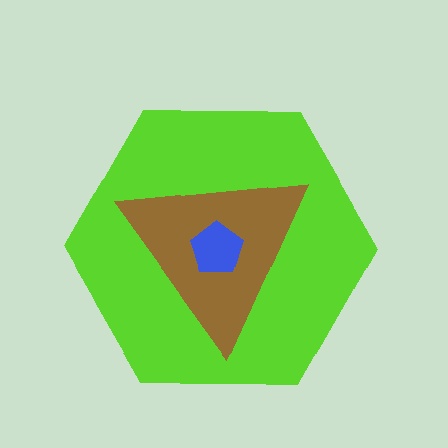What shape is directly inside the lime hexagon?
The brown triangle.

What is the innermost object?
The blue pentagon.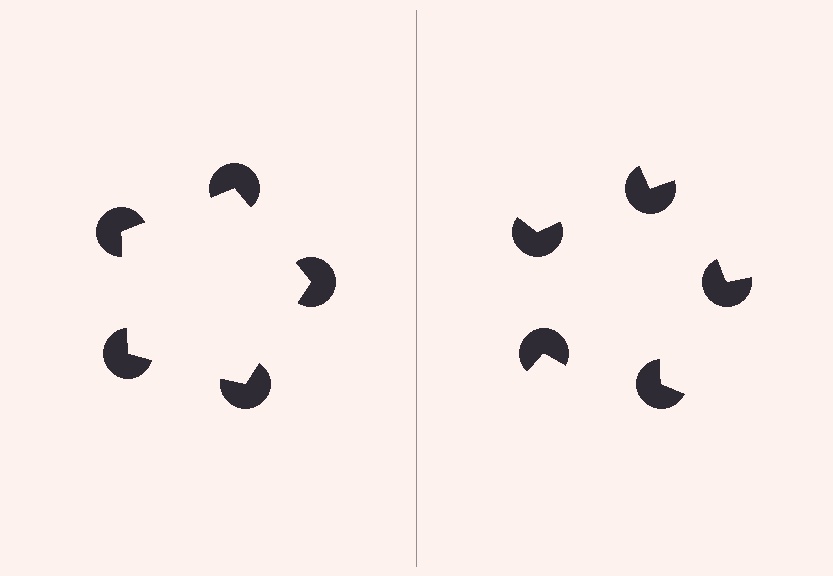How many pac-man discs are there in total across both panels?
10 — 5 on each side.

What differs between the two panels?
The pac-man discs are positioned identically on both sides; only the wedge orientations differ. On the left they align to a pentagon; on the right they are misaligned.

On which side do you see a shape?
An illusory pentagon appears on the left side. On the right side the wedge cuts are rotated, so no coherent shape forms.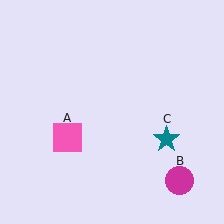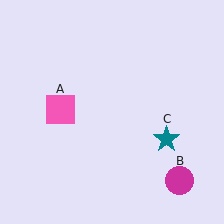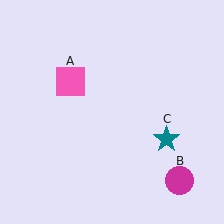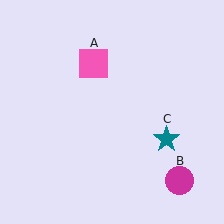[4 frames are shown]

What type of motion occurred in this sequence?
The pink square (object A) rotated clockwise around the center of the scene.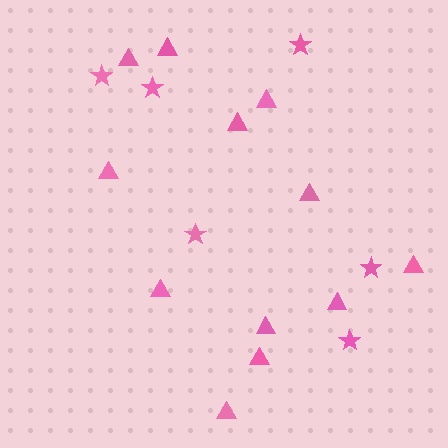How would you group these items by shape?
There are 2 groups: one group of triangles (12) and one group of stars (6).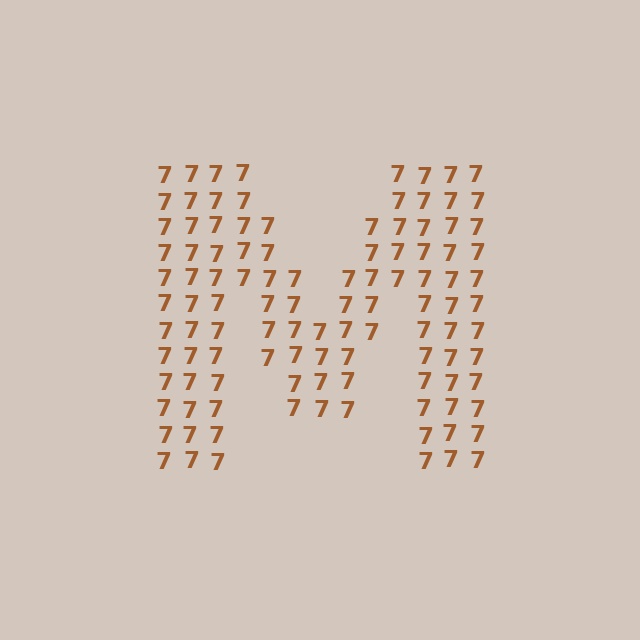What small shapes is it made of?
It is made of small digit 7's.